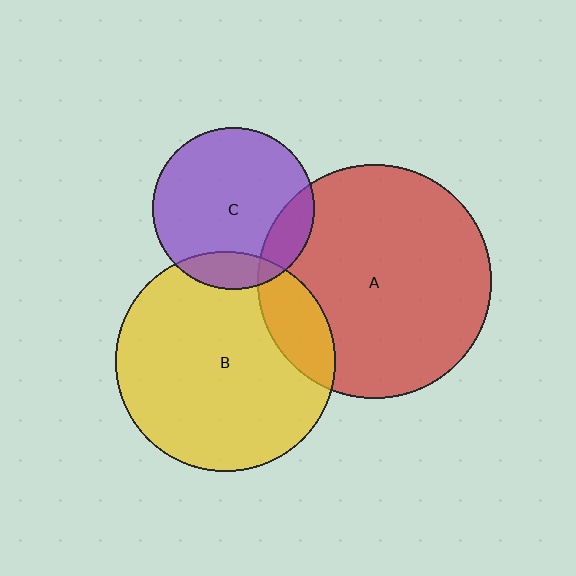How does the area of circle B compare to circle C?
Approximately 1.9 times.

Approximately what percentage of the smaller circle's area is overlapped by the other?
Approximately 15%.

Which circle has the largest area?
Circle A (red).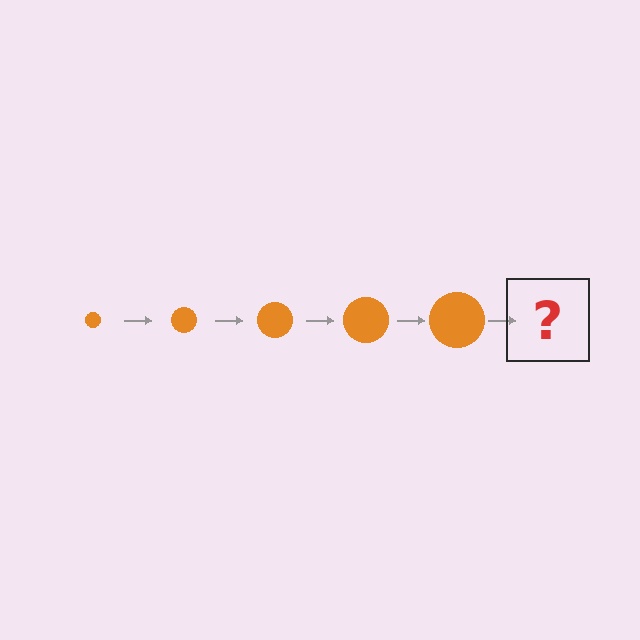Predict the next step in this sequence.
The next step is an orange circle, larger than the previous one.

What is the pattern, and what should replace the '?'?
The pattern is that the circle gets progressively larger each step. The '?' should be an orange circle, larger than the previous one.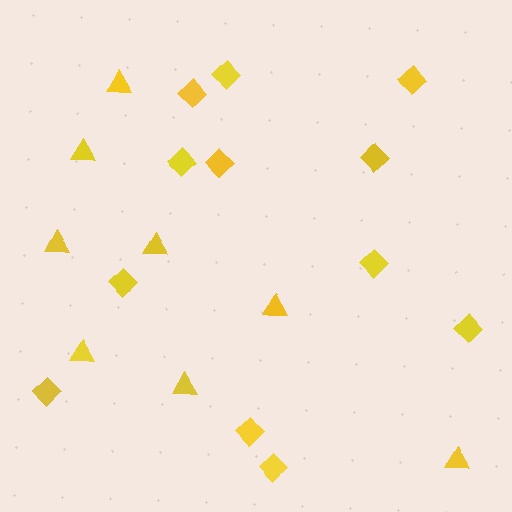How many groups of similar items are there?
There are 2 groups: one group of triangles (8) and one group of diamonds (12).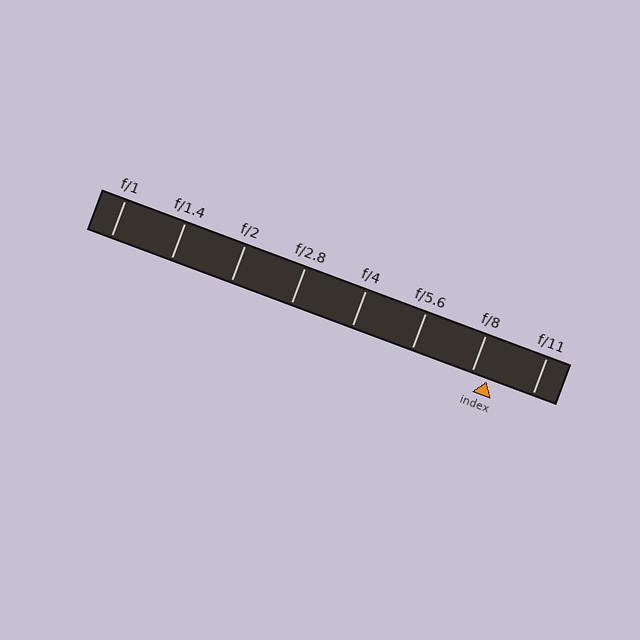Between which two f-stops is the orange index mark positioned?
The index mark is between f/8 and f/11.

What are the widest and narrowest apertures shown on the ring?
The widest aperture shown is f/1 and the narrowest is f/11.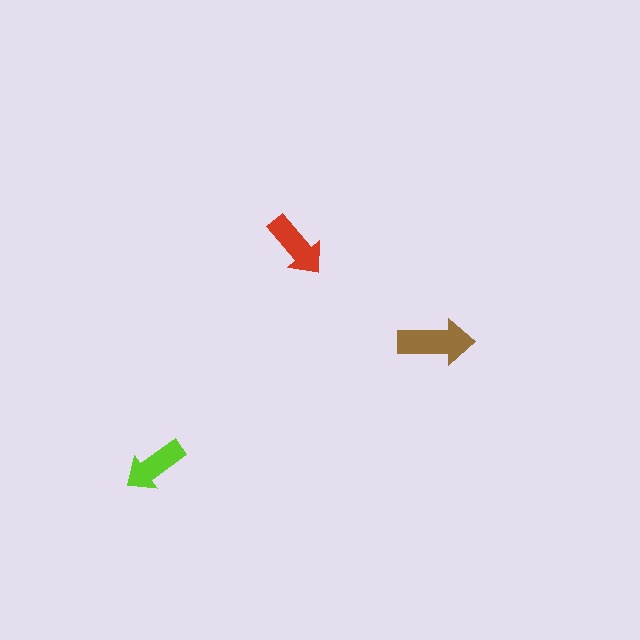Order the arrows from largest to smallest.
the brown one, the red one, the lime one.